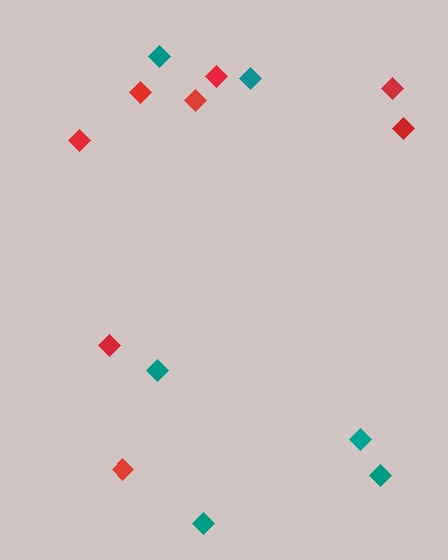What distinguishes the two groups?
There are 2 groups: one group of teal diamonds (6) and one group of red diamonds (8).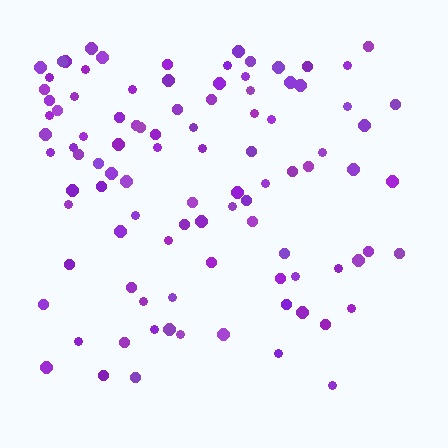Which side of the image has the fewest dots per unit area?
The bottom.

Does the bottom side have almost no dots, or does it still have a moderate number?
Still a moderate number, just noticeably fewer than the top.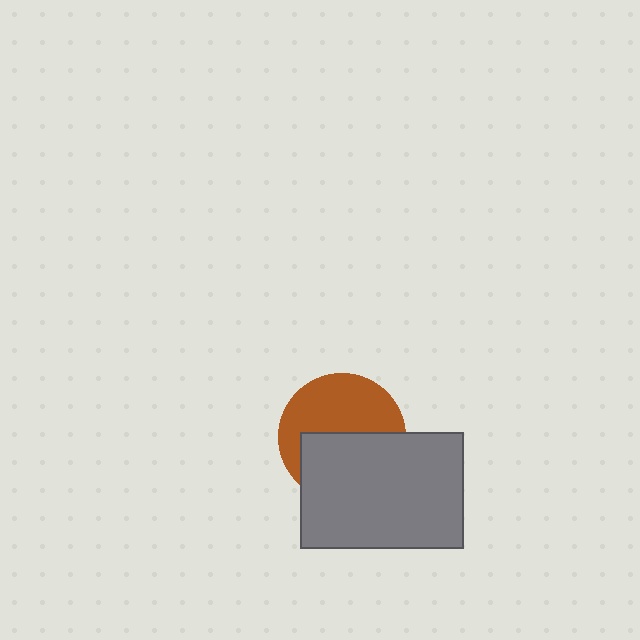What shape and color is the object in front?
The object in front is a gray rectangle.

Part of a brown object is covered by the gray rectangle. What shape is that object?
It is a circle.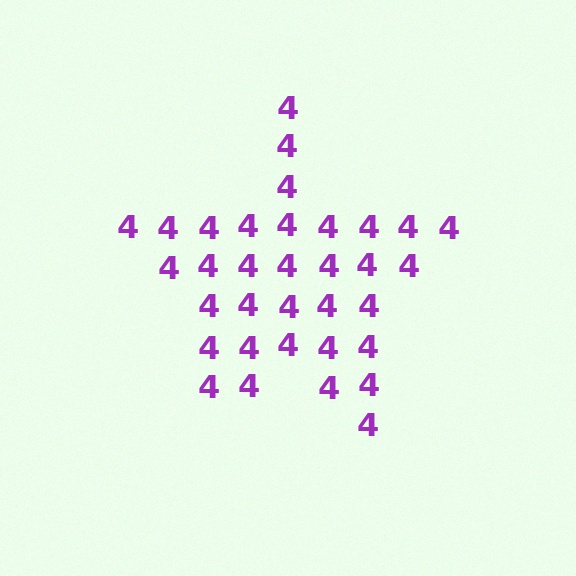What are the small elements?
The small elements are digit 4's.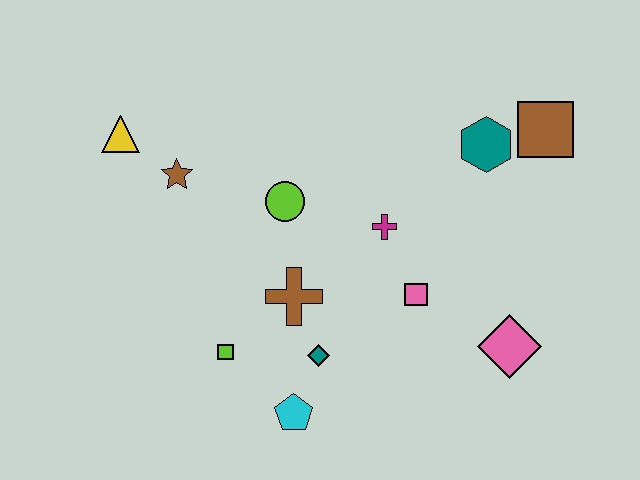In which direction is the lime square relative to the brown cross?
The lime square is to the left of the brown cross.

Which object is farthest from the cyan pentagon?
The brown square is farthest from the cyan pentagon.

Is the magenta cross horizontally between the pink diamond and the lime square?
Yes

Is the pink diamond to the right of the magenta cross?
Yes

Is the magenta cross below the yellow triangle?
Yes